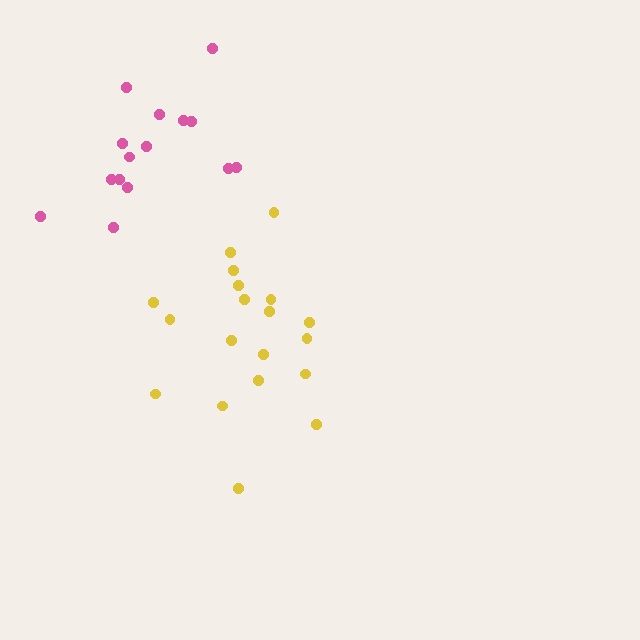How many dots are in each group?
Group 1: 19 dots, Group 2: 15 dots (34 total).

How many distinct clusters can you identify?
There are 2 distinct clusters.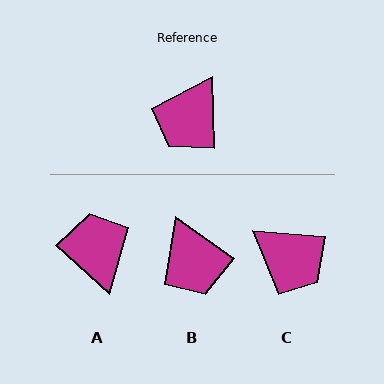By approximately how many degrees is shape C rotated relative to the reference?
Approximately 83 degrees counter-clockwise.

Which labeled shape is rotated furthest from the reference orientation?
A, about 134 degrees away.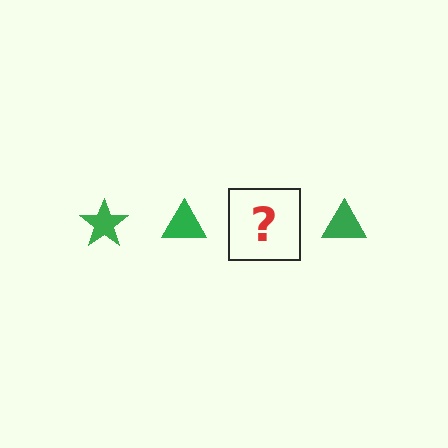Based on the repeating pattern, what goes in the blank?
The blank should be a green star.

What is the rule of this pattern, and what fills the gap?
The rule is that the pattern cycles through star, triangle shapes in green. The gap should be filled with a green star.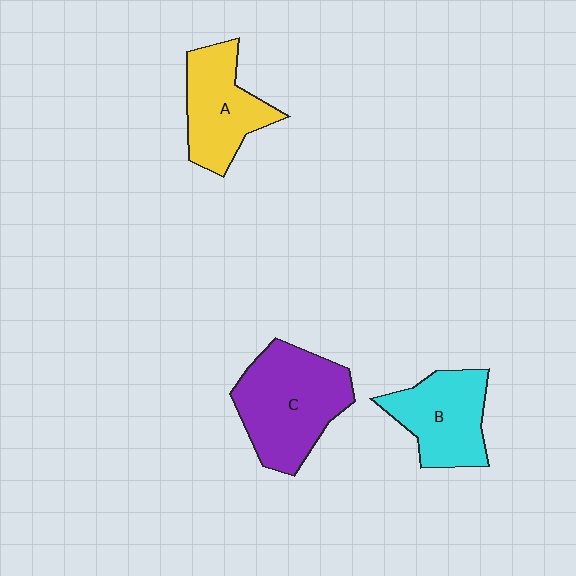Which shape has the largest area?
Shape C (purple).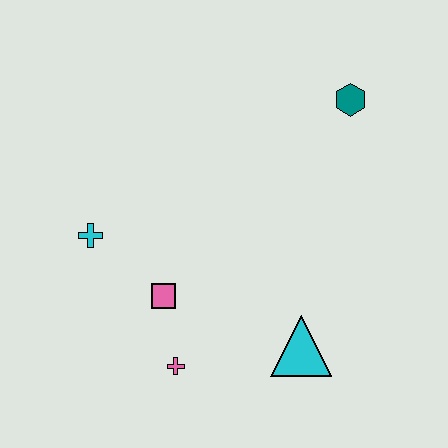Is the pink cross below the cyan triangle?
Yes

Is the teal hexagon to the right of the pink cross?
Yes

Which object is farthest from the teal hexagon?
The pink cross is farthest from the teal hexagon.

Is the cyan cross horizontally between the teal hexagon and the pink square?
No